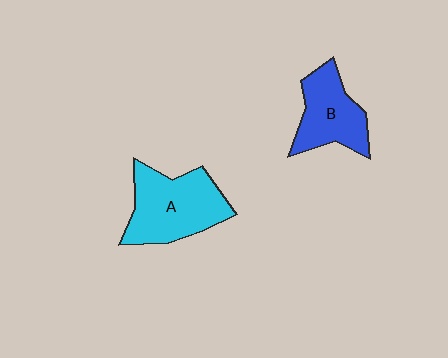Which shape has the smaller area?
Shape B (blue).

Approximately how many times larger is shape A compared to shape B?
Approximately 1.3 times.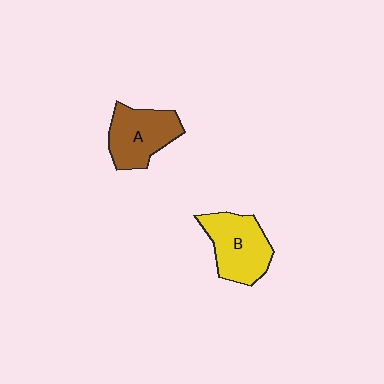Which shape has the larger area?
Shape B (yellow).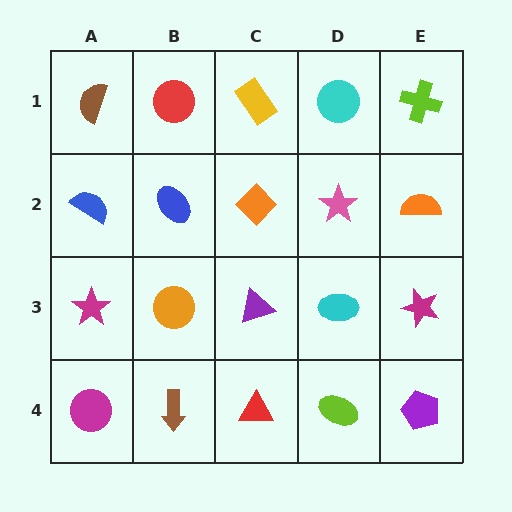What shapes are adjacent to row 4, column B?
An orange circle (row 3, column B), a magenta circle (row 4, column A), a red triangle (row 4, column C).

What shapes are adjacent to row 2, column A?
A brown semicircle (row 1, column A), a magenta star (row 3, column A), a blue ellipse (row 2, column B).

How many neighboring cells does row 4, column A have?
2.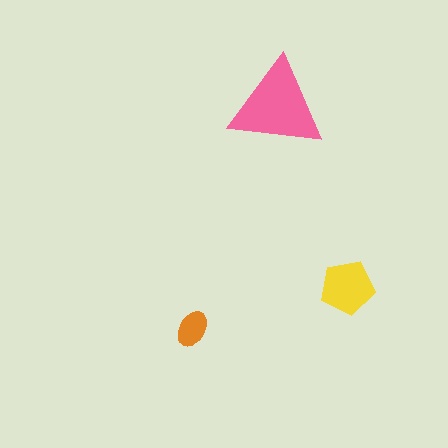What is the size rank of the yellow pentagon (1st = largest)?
2nd.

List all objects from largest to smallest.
The pink triangle, the yellow pentagon, the orange ellipse.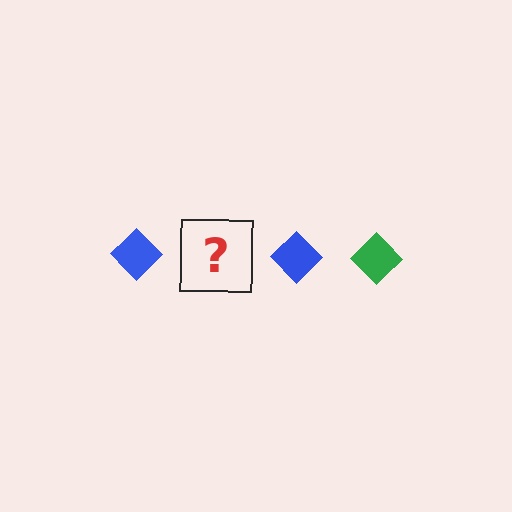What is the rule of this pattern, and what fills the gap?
The rule is that the pattern cycles through blue, green diamonds. The gap should be filled with a green diamond.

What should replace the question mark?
The question mark should be replaced with a green diamond.